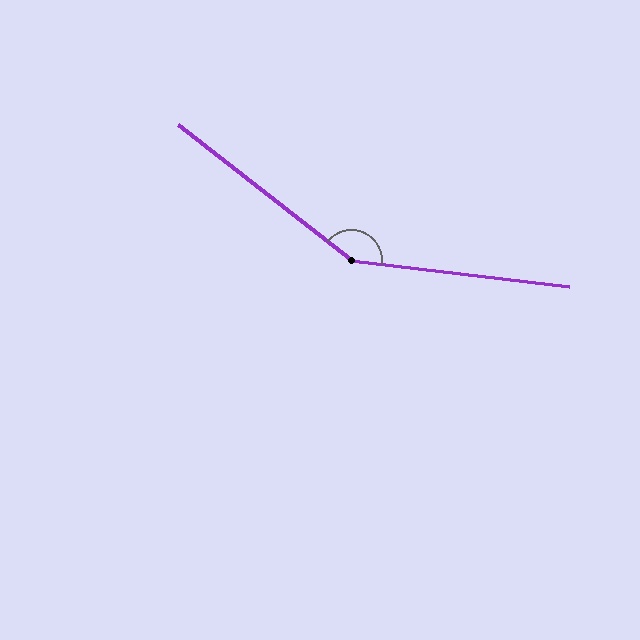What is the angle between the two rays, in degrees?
Approximately 149 degrees.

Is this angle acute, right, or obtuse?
It is obtuse.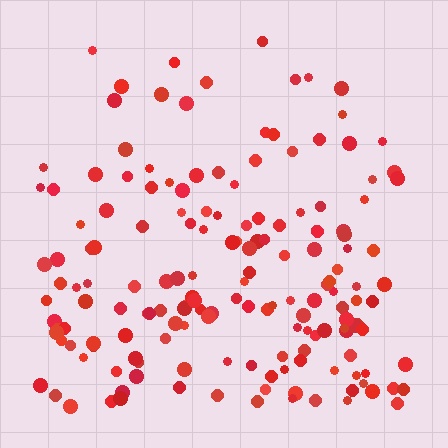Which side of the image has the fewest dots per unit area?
The top.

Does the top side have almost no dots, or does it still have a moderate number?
Still a moderate number, just noticeably fewer than the bottom.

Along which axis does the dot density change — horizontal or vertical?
Vertical.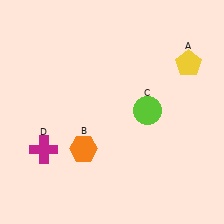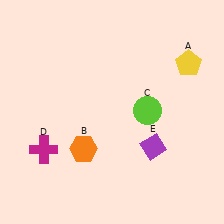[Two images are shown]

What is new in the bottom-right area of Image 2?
A purple diamond (E) was added in the bottom-right area of Image 2.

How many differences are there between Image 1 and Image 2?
There is 1 difference between the two images.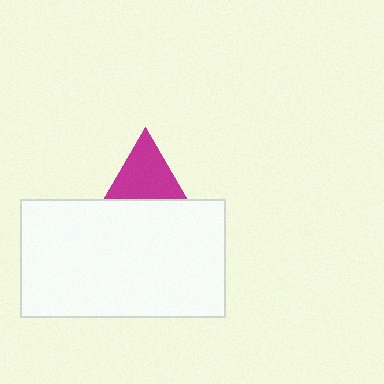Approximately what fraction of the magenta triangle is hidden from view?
Roughly 33% of the magenta triangle is hidden behind the white rectangle.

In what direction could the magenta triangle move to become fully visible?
The magenta triangle could move up. That would shift it out from behind the white rectangle entirely.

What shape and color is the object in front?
The object in front is a white rectangle.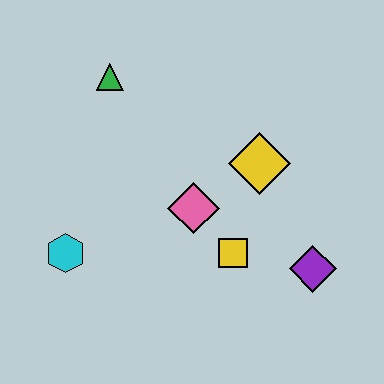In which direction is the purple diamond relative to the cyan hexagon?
The purple diamond is to the right of the cyan hexagon.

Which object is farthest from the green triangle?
The purple diamond is farthest from the green triangle.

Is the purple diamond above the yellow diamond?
No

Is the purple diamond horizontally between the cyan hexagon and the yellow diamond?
No